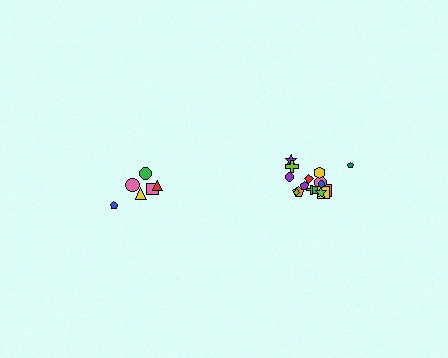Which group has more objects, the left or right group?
The right group.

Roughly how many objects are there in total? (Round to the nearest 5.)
Roughly 25 objects in total.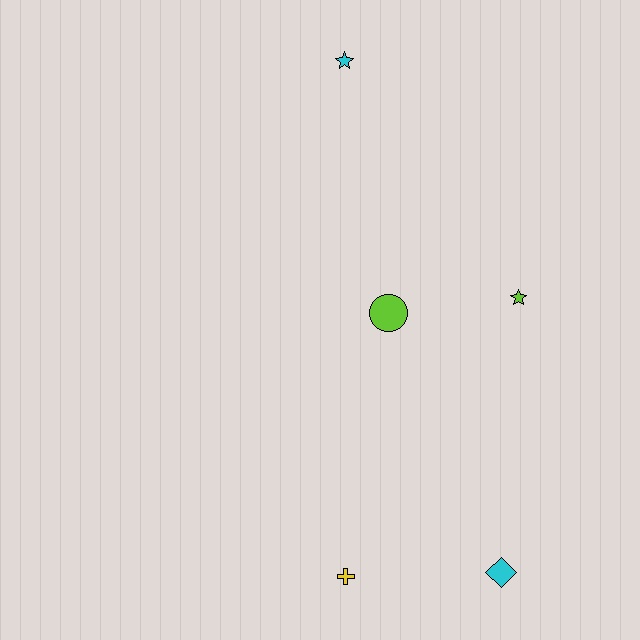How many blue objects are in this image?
There are no blue objects.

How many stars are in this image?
There are 2 stars.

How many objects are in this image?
There are 5 objects.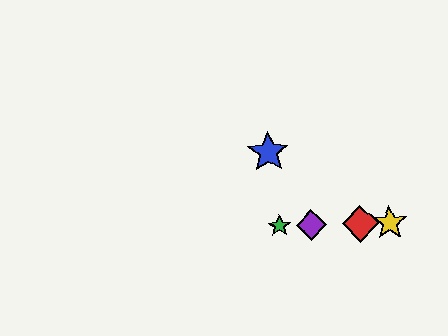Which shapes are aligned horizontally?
The red diamond, the green star, the yellow star, the purple diamond are aligned horizontally.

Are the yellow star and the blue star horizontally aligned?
No, the yellow star is at y≈223 and the blue star is at y≈152.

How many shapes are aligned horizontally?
4 shapes (the red diamond, the green star, the yellow star, the purple diamond) are aligned horizontally.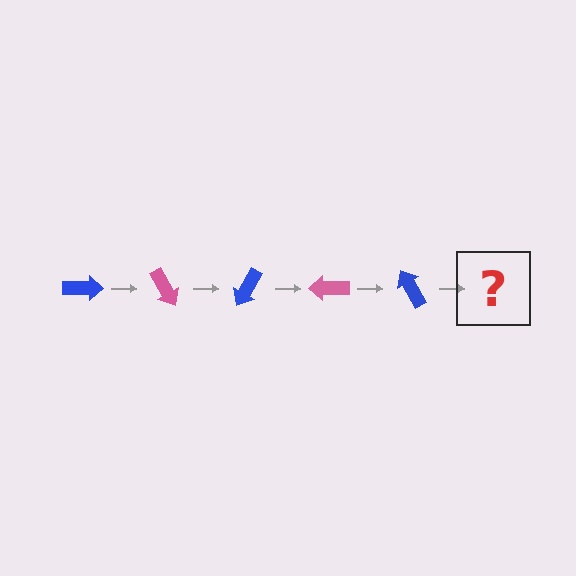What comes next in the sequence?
The next element should be a pink arrow, rotated 300 degrees from the start.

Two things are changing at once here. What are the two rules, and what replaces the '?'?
The two rules are that it rotates 60 degrees each step and the color cycles through blue and pink. The '?' should be a pink arrow, rotated 300 degrees from the start.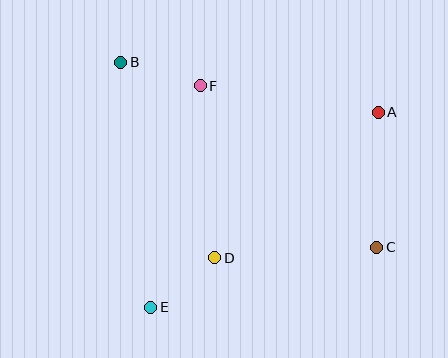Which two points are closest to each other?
Points D and E are closest to each other.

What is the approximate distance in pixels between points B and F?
The distance between B and F is approximately 83 pixels.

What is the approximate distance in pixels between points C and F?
The distance between C and F is approximately 239 pixels.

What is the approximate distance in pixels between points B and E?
The distance between B and E is approximately 247 pixels.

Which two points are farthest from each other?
Points B and C are farthest from each other.